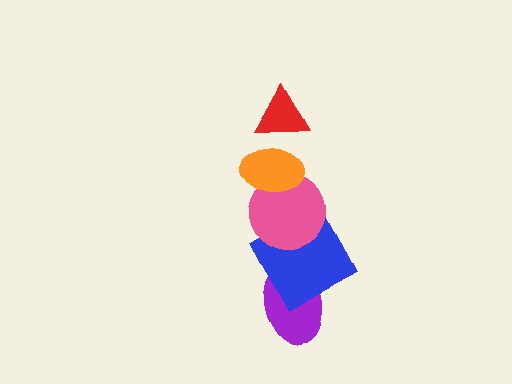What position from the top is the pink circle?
The pink circle is 3rd from the top.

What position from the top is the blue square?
The blue square is 4th from the top.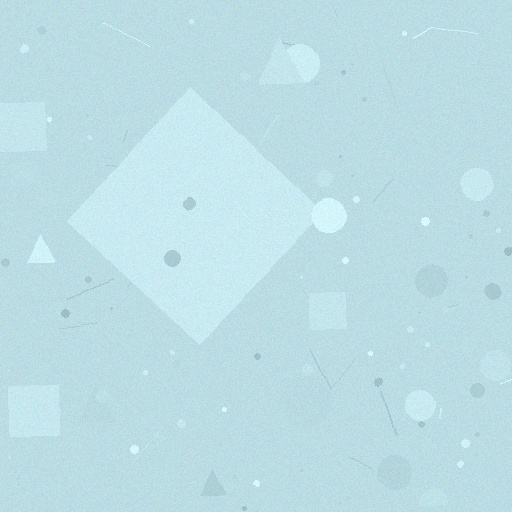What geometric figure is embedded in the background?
A diamond is embedded in the background.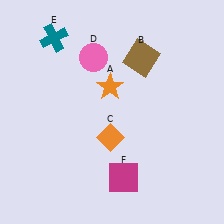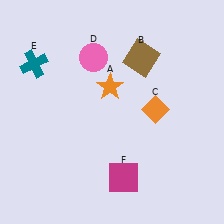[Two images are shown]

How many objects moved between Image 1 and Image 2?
2 objects moved between the two images.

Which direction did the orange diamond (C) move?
The orange diamond (C) moved right.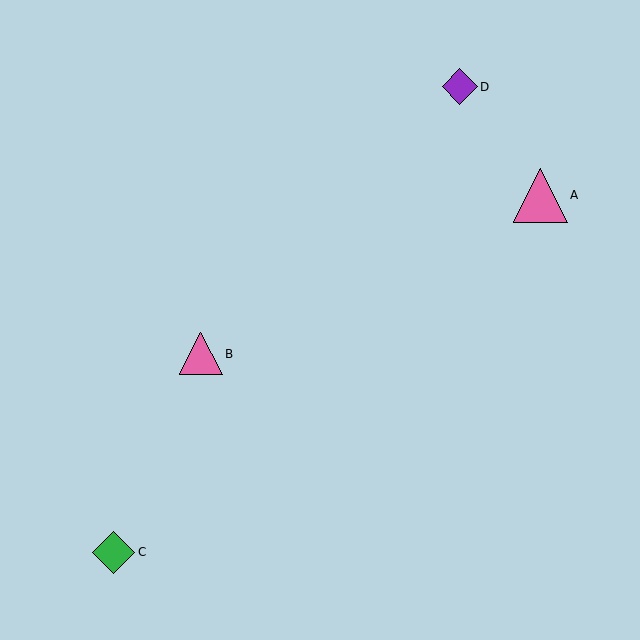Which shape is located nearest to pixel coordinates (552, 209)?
The pink triangle (labeled A) at (540, 195) is nearest to that location.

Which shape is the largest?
The pink triangle (labeled A) is the largest.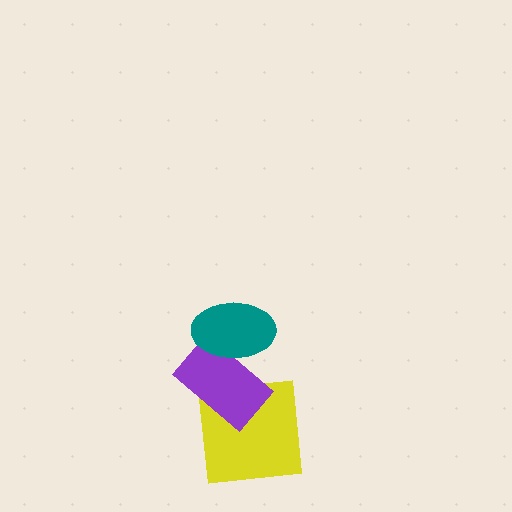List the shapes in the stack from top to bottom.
From top to bottom: the teal ellipse, the purple rectangle, the yellow square.